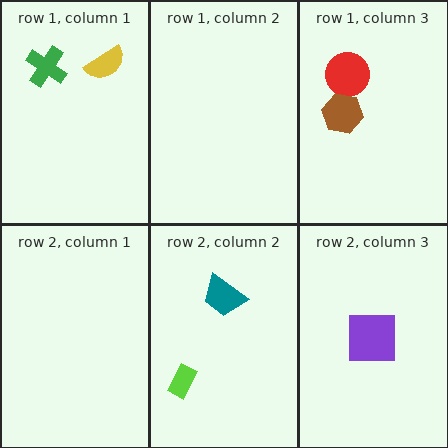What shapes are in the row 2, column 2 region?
The teal trapezoid, the lime rectangle.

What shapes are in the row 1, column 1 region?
The green cross, the yellow semicircle.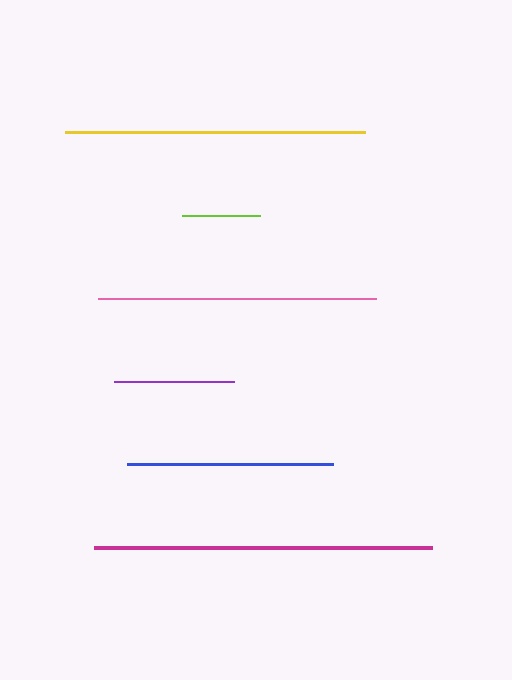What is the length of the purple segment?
The purple segment is approximately 120 pixels long.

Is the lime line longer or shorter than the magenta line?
The magenta line is longer than the lime line.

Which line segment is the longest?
The magenta line is the longest at approximately 338 pixels.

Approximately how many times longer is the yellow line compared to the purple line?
The yellow line is approximately 2.5 times the length of the purple line.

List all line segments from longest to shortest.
From longest to shortest: magenta, yellow, pink, blue, purple, lime.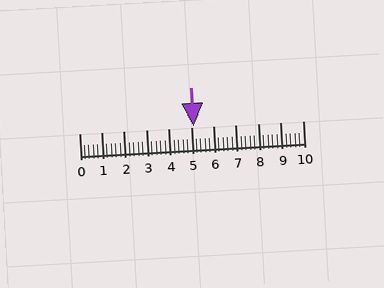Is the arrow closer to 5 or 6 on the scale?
The arrow is closer to 5.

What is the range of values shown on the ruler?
The ruler shows values from 0 to 10.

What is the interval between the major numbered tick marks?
The major tick marks are spaced 1 units apart.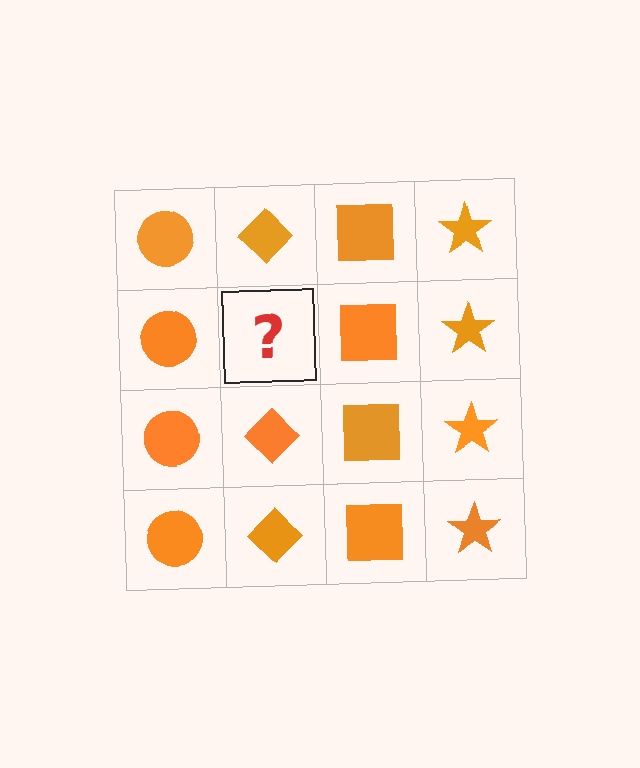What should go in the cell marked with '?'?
The missing cell should contain an orange diamond.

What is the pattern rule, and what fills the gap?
The rule is that each column has a consistent shape. The gap should be filled with an orange diamond.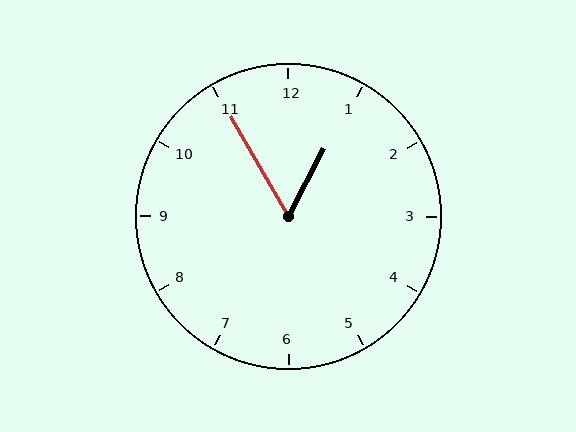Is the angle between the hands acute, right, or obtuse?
It is acute.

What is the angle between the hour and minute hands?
Approximately 58 degrees.